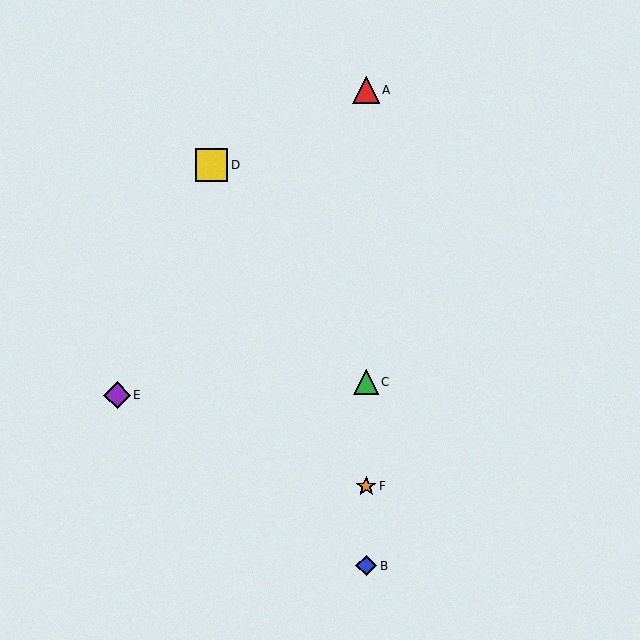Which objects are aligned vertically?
Objects A, B, C, F are aligned vertically.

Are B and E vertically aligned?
No, B is at x≈366 and E is at x≈117.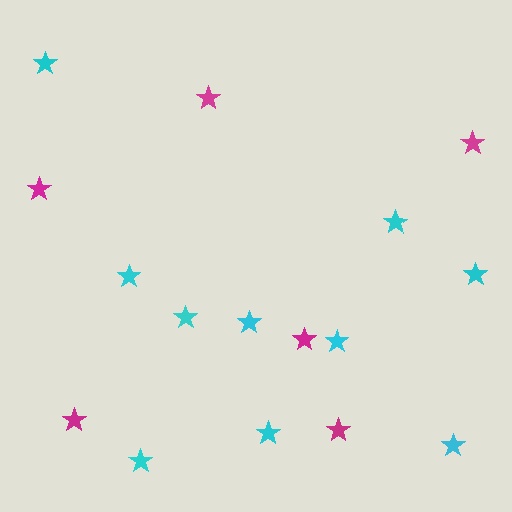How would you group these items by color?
There are 2 groups: one group of magenta stars (6) and one group of cyan stars (10).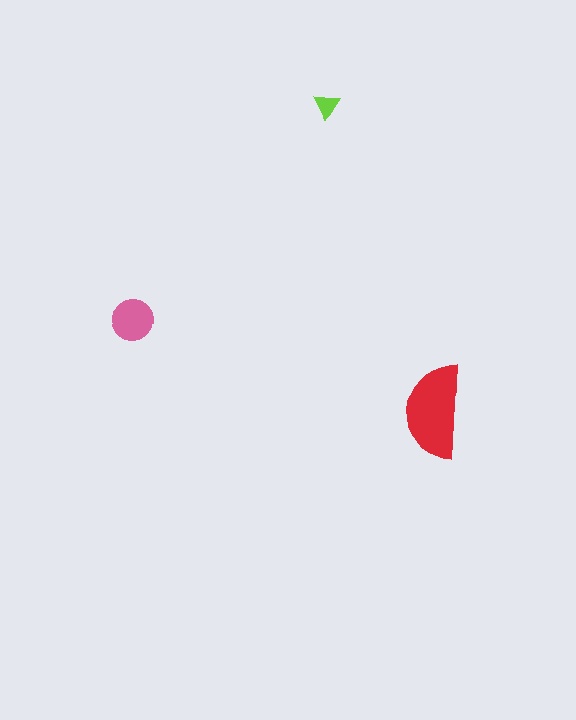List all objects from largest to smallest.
The red semicircle, the pink circle, the lime triangle.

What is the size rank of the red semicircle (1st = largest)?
1st.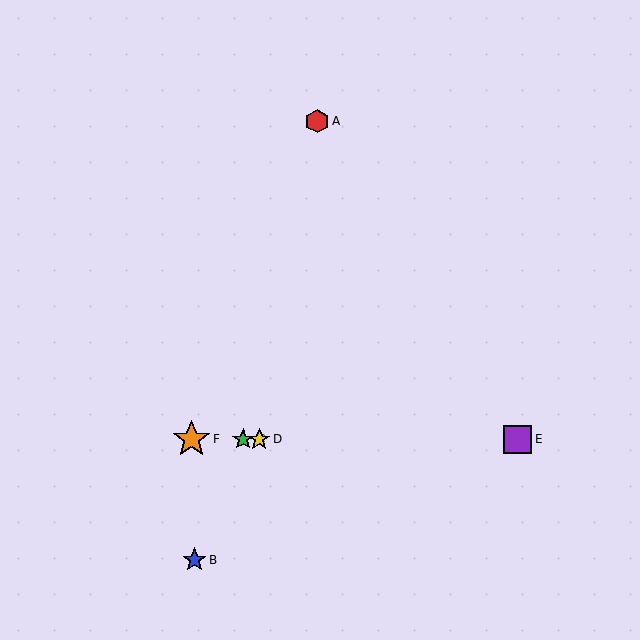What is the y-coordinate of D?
Object D is at y≈439.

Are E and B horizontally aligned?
No, E is at y≈439 and B is at y≈560.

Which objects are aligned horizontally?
Objects C, D, E, F are aligned horizontally.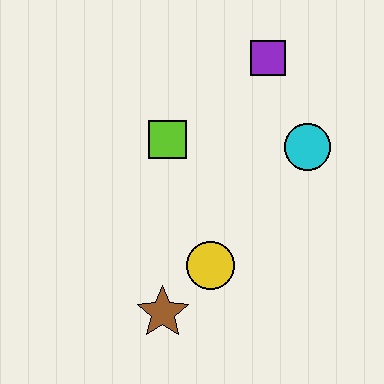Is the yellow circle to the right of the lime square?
Yes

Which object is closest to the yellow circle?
The brown star is closest to the yellow circle.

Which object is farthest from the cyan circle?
The brown star is farthest from the cyan circle.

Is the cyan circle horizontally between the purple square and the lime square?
No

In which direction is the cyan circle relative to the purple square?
The cyan circle is below the purple square.